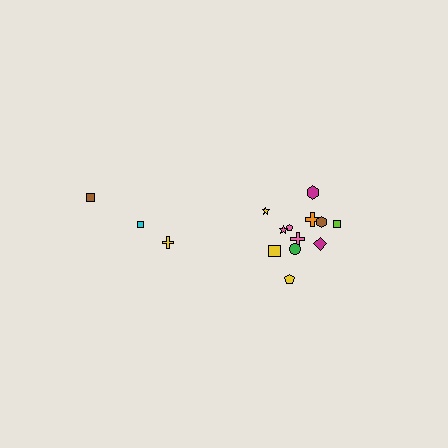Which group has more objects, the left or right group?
The right group.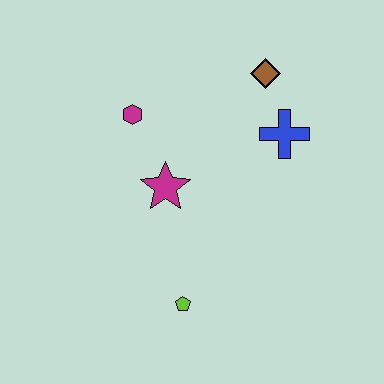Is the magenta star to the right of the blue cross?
No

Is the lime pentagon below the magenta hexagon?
Yes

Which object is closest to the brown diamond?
The blue cross is closest to the brown diamond.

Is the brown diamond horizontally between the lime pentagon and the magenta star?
No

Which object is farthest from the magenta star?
The brown diamond is farthest from the magenta star.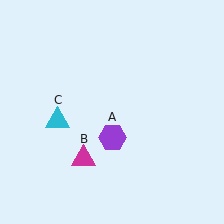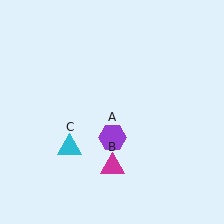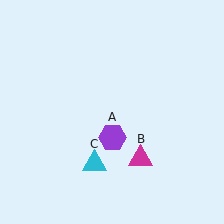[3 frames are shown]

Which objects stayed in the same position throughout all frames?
Purple hexagon (object A) remained stationary.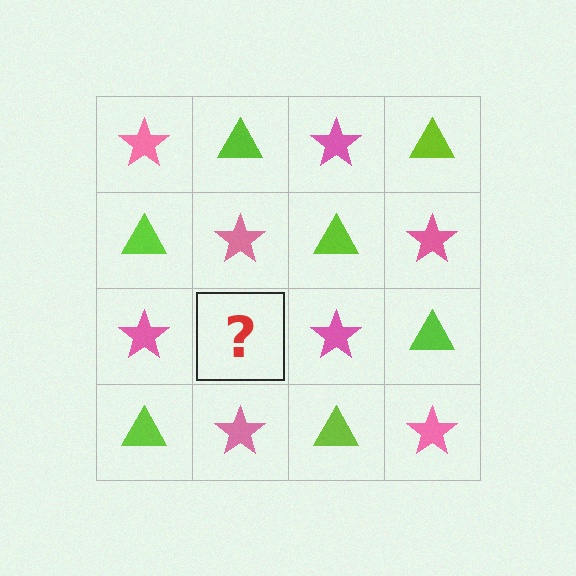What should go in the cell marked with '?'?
The missing cell should contain a lime triangle.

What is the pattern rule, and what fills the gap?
The rule is that it alternates pink star and lime triangle in a checkerboard pattern. The gap should be filled with a lime triangle.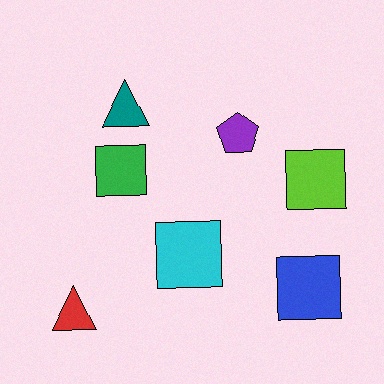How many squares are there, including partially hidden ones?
There are 4 squares.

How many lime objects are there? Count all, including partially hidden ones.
There is 1 lime object.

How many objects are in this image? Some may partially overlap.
There are 7 objects.